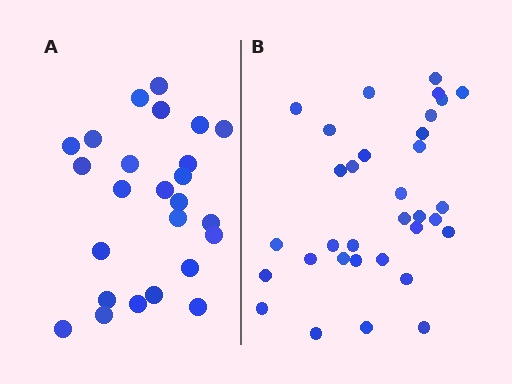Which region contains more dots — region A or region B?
Region B (the right region) has more dots.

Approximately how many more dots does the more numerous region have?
Region B has roughly 8 or so more dots than region A.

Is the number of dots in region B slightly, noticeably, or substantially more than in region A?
Region B has noticeably more, but not dramatically so. The ratio is roughly 1.3 to 1.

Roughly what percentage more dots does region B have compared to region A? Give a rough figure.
About 30% more.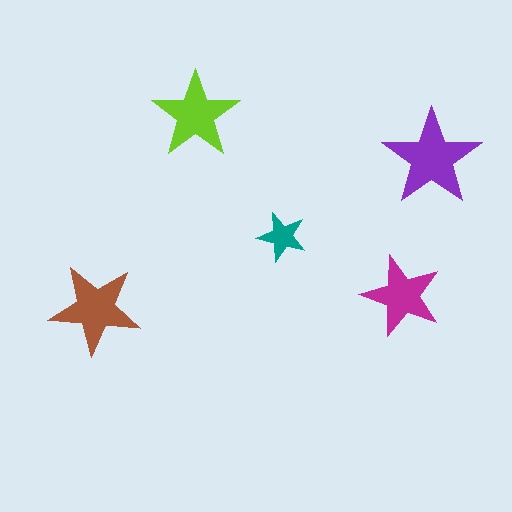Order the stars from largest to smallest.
the purple one, the brown one, the lime one, the magenta one, the teal one.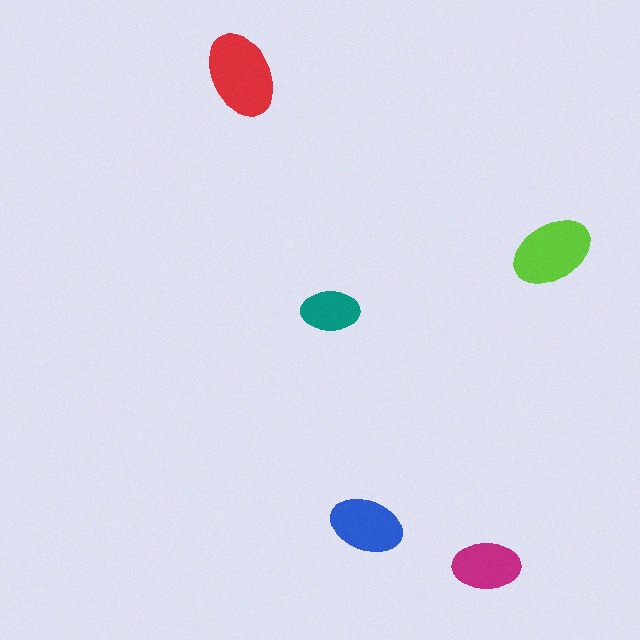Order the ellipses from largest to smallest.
the red one, the lime one, the blue one, the magenta one, the teal one.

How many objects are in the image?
There are 5 objects in the image.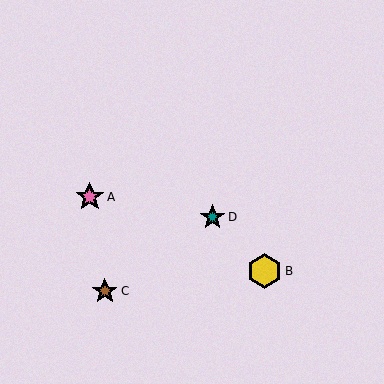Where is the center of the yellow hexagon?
The center of the yellow hexagon is at (264, 271).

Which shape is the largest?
The yellow hexagon (labeled B) is the largest.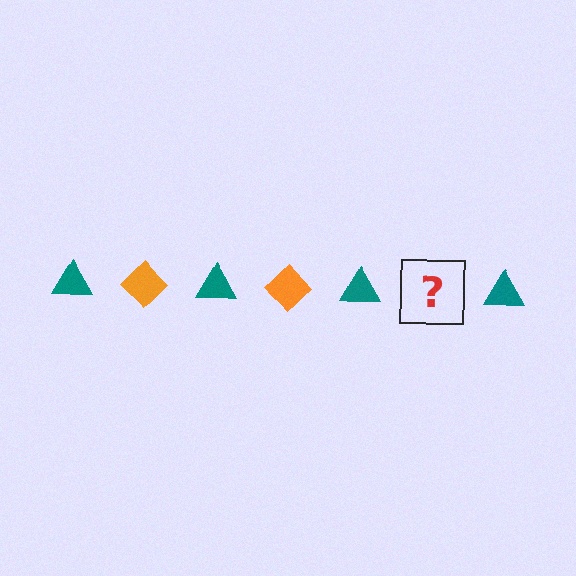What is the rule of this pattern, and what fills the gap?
The rule is that the pattern alternates between teal triangle and orange diamond. The gap should be filled with an orange diamond.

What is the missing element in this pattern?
The missing element is an orange diamond.